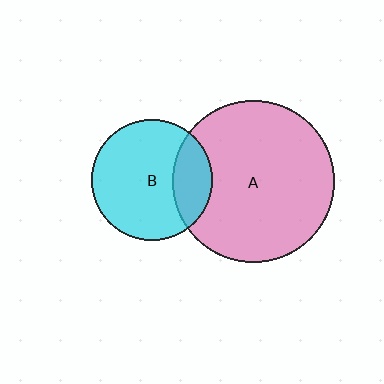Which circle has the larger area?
Circle A (pink).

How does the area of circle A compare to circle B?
Approximately 1.8 times.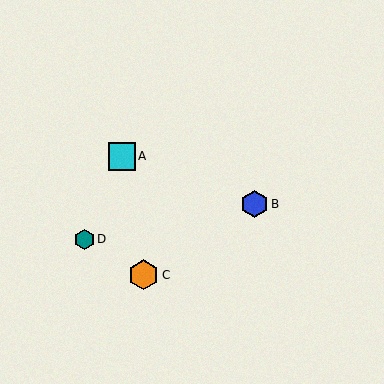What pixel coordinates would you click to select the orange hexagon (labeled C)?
Click at (144, 275) to select the orange hexagon C.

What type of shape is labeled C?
Shape C is an orange hexagon.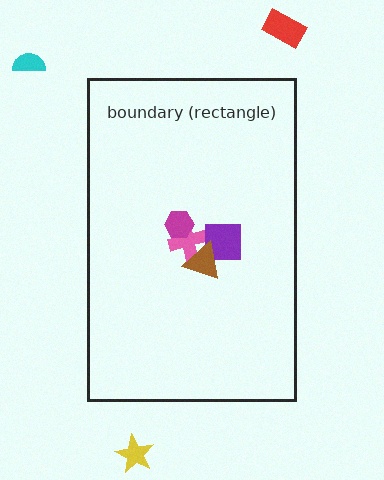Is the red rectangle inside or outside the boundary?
Outside.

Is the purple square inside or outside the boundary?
Inside.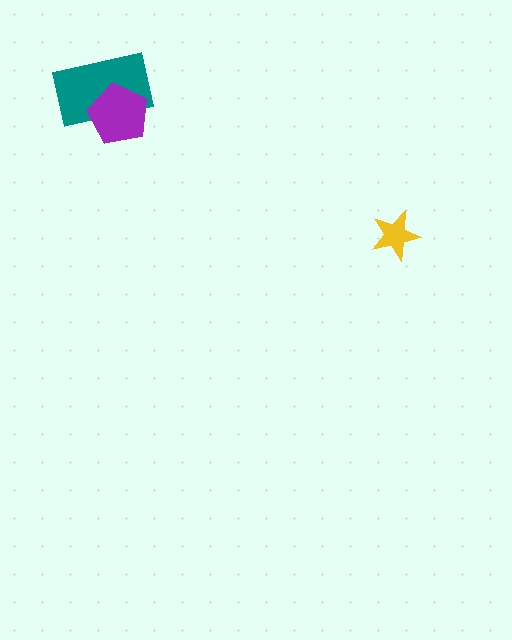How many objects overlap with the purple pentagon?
1 object overlaps with the purple pentagon.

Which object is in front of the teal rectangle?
The purple pentagon is in front of the teal rectangle.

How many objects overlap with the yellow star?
0 objects overlap with the yellow star.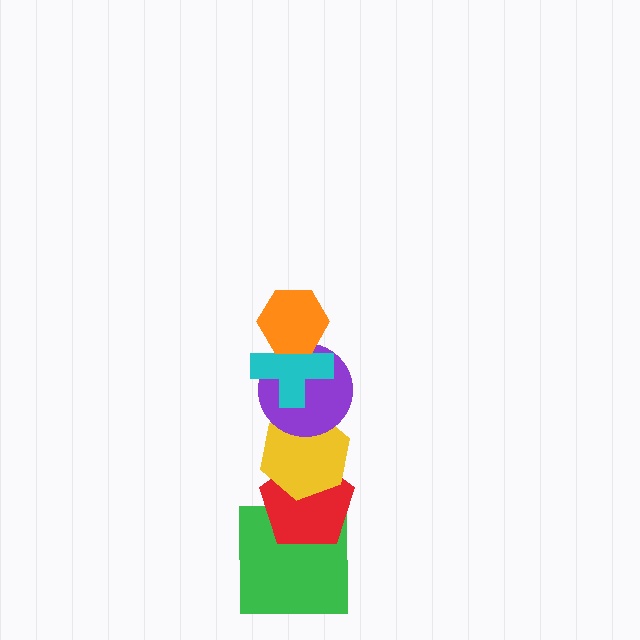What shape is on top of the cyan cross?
The orange hexagon is on top of the cyan cross.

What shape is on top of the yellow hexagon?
The purple circle is on top of the yellow hexagon.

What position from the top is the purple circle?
The purple circle is 3rd from the top.